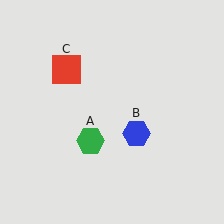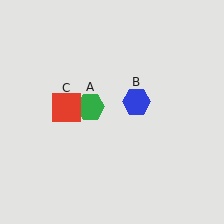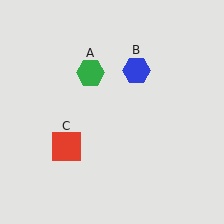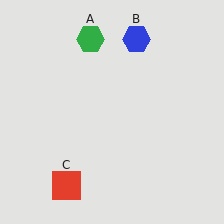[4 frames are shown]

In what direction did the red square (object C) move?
The red square (object C) moved down.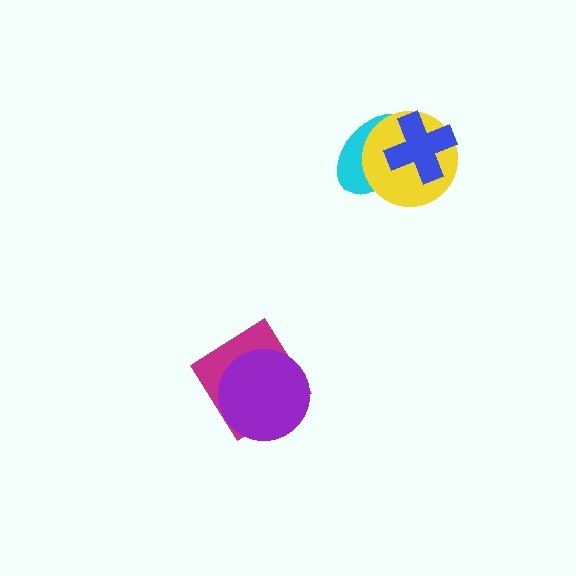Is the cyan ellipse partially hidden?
Yes, it is partially covered by another shape.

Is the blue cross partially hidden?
No, no other shape covers it.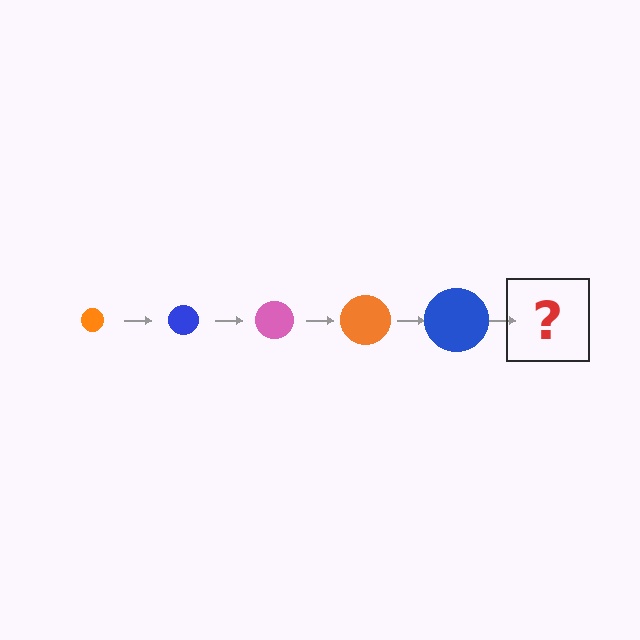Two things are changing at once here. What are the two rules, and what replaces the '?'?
The two rules are that the circle grows larger each step and the color cycles through orange, blue, and pink. The '?' should be a pink circle, larger than the previous one.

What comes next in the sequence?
The next element should be a pink circle, larger than the previous one.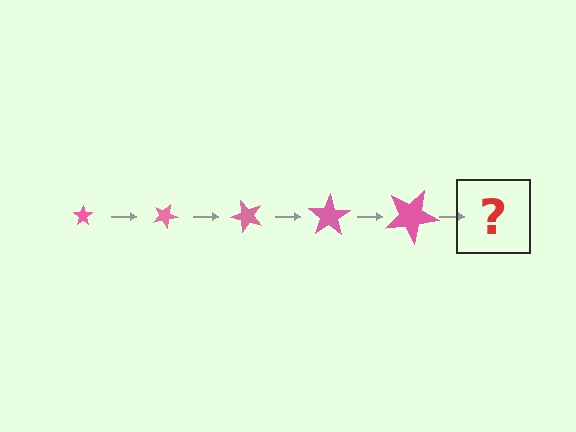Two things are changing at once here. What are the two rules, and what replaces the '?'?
The two rules are that the star grows larger each step and it rotates 25 degrees each step. The '?' should be a star, larger than the previous one and rotated 125 degrees from the start.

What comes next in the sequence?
The next element should be a star, larger than the previous one and rotated 125 degrees from the start.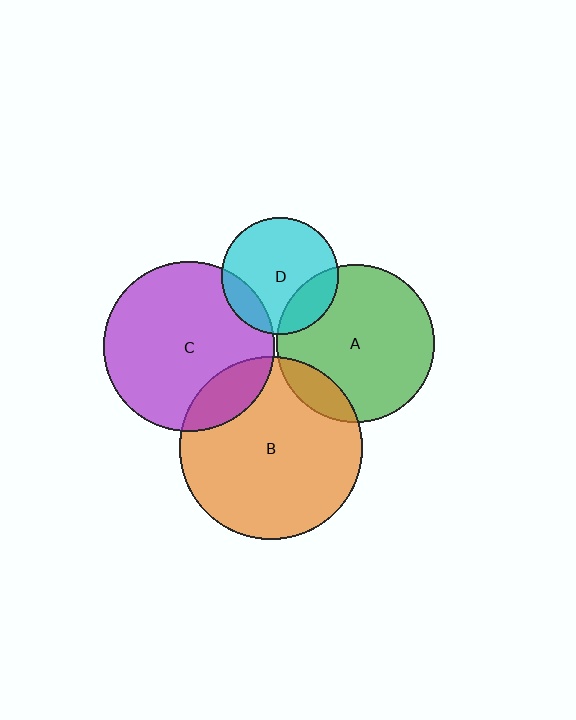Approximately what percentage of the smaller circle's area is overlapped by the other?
Approximately 15%.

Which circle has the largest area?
Circle B (orange).